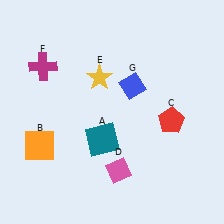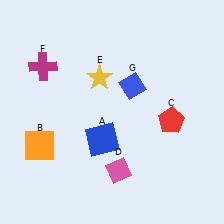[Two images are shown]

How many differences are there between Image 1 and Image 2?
There is 1 difference between the two images.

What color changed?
The square (A) changed from teal in Image 1 to blue in Image 2.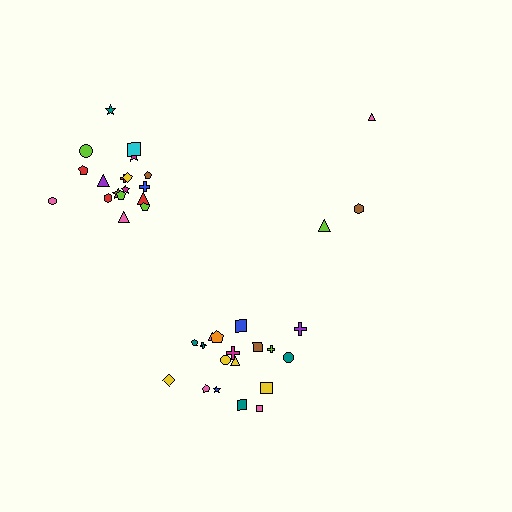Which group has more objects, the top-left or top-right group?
The top-left group.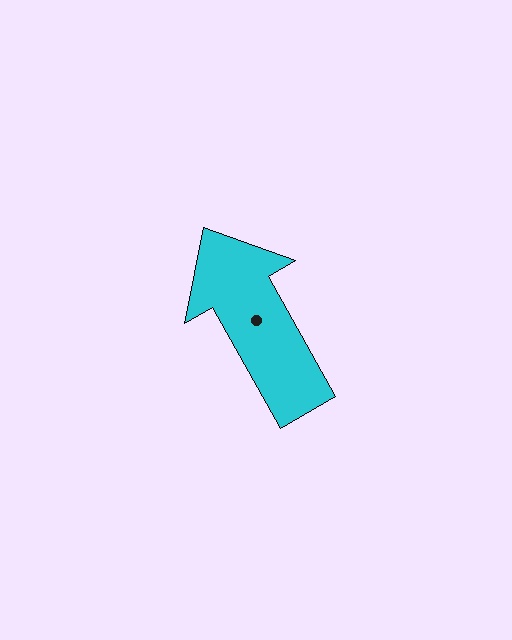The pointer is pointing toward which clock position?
Roughly 11 o'clock.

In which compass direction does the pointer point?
Northwest.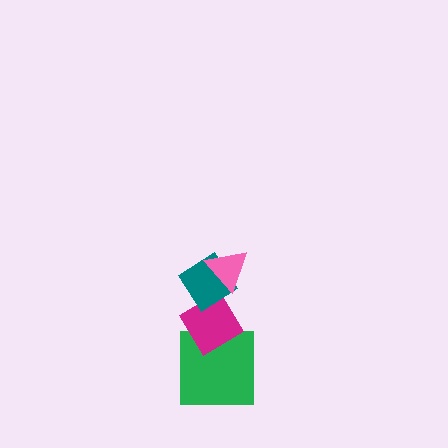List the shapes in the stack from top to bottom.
From top to bottom: the pink triangle, the teal diamond, the magenta diamond, the green square.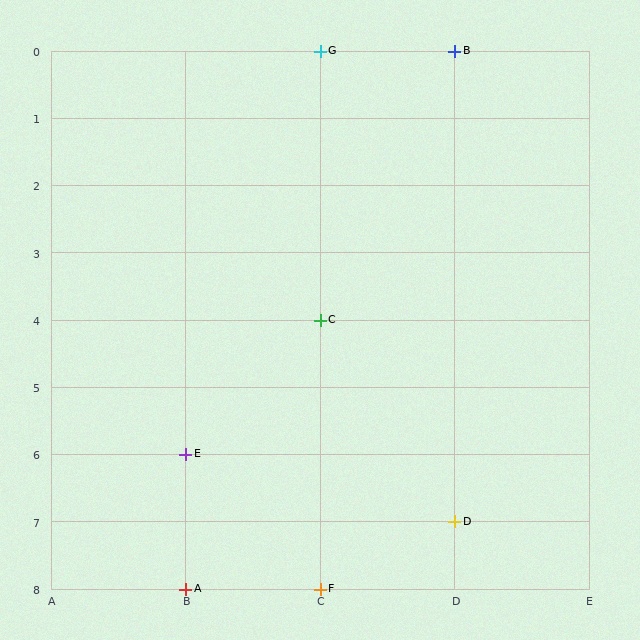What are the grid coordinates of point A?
Point A is at grid coordinates (B, 8).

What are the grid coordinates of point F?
Point F is at grid coordinates (C, 8).